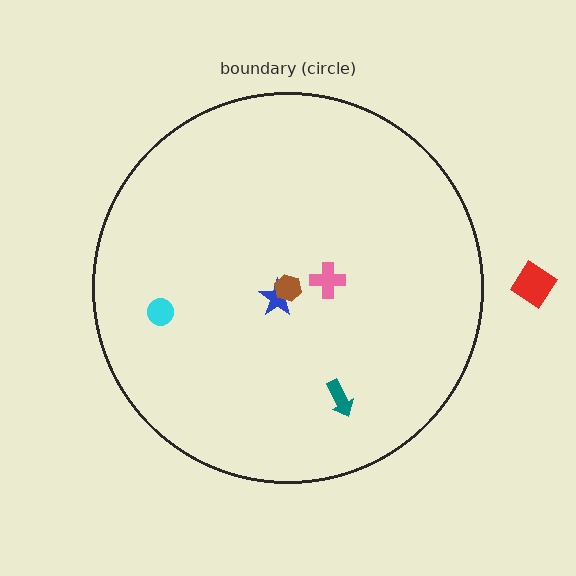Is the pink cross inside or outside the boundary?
Inside.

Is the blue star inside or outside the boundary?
Inside.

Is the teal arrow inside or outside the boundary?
Inside.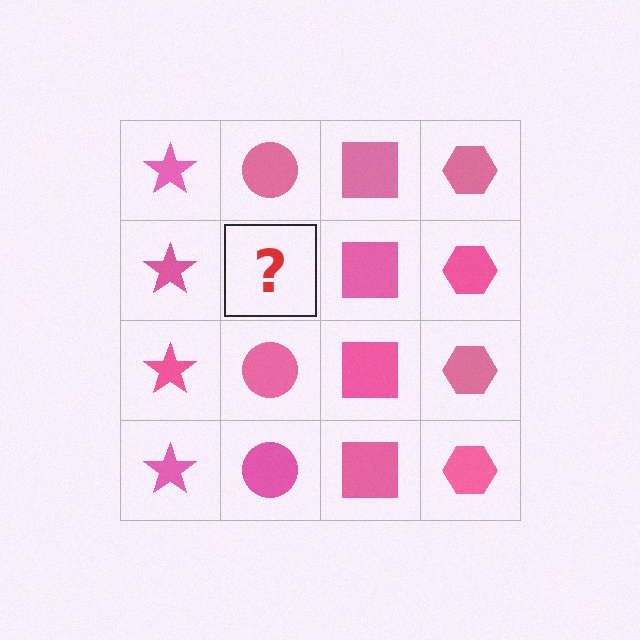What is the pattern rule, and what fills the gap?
The rule is that each column has a consistent shape. The gap should be filled with a pink circle.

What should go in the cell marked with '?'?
The missing cell should contain a pink circle.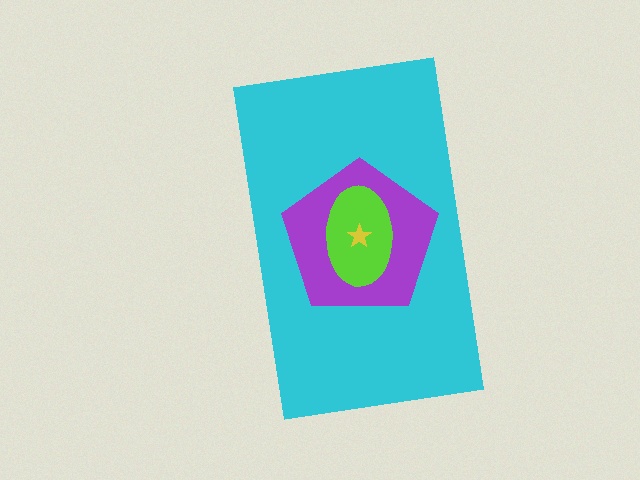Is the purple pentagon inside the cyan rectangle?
Yes.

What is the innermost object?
The yellow star.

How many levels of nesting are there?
4.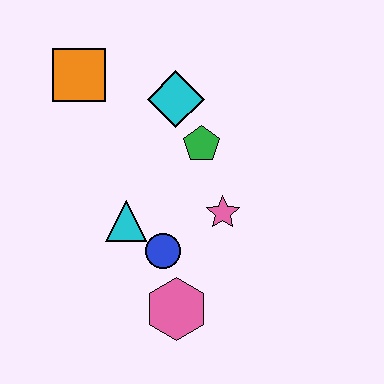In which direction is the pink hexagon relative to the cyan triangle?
The pink hexagon is below the cyan triangle.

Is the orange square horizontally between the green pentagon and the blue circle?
No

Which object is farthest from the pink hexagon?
The orange square is farthest from the pink hexagon.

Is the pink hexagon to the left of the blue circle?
No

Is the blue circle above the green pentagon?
No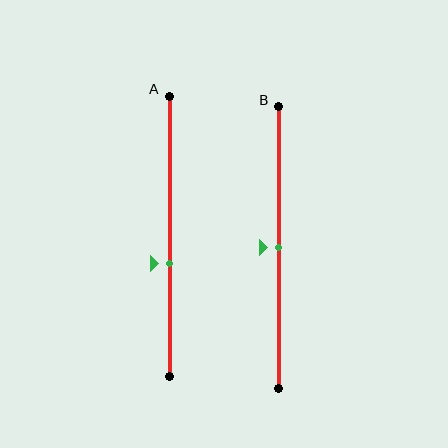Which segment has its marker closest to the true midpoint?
Segment B has its marker closest to the true midpoint.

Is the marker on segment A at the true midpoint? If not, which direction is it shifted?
No, the marker on segment A is shifted downward by about 10% of the segment length.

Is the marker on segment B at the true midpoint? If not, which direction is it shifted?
Yes, the marker on segment B is at the true midpoint.